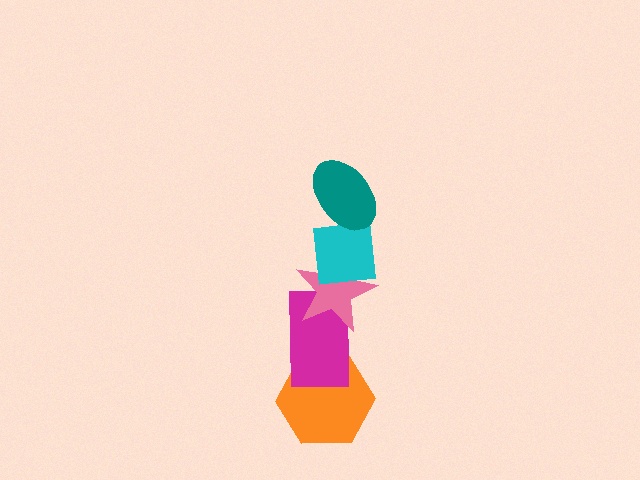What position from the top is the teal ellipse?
The teal ellipse is 1st from the top.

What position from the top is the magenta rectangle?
The magenta rectangle is 4th from the top.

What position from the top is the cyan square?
The cyan square is 2nd from the top.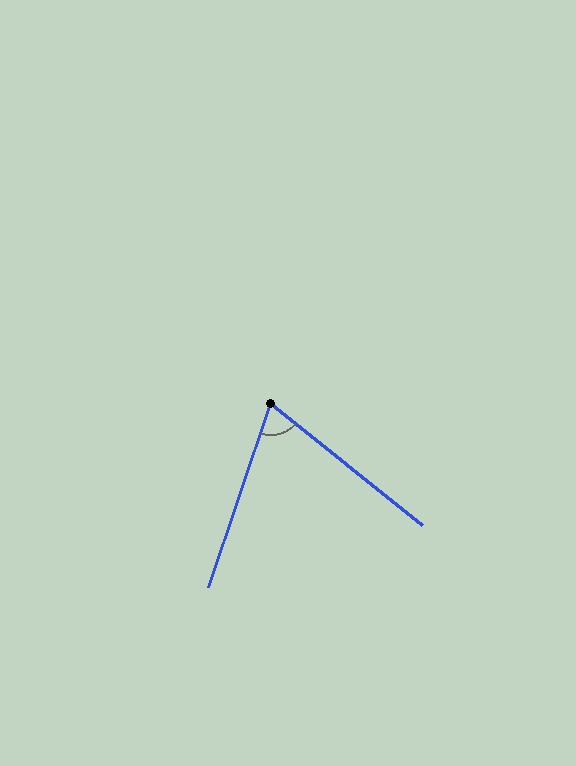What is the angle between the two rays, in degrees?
Approximately 70 degrees.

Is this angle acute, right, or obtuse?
It is acute.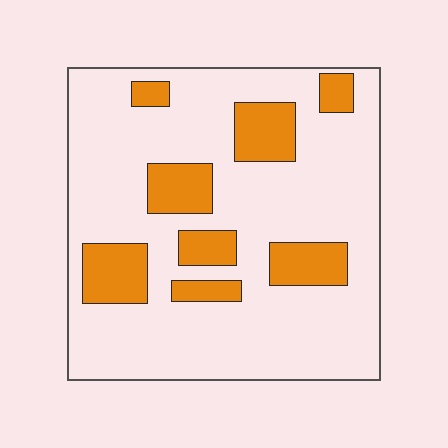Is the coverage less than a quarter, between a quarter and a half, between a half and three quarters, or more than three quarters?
Less than a quarter.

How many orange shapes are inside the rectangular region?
8.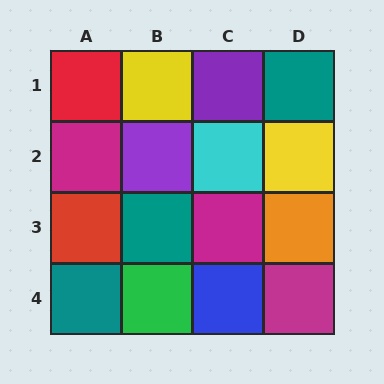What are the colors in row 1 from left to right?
Red, yellow, purple, teal.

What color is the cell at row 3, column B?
Teal.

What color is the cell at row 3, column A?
Red.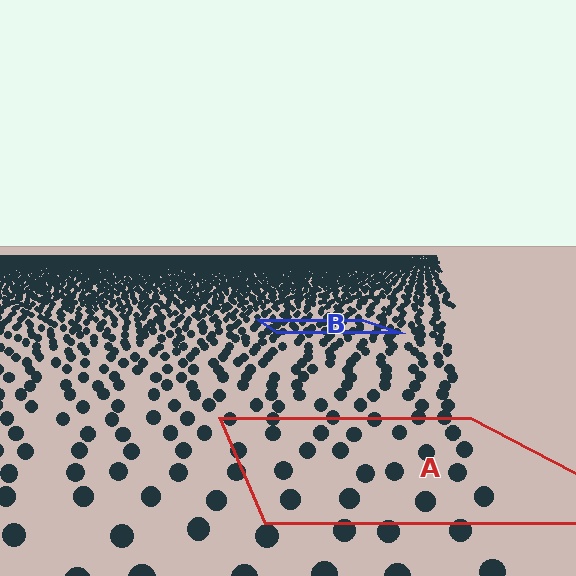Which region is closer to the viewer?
Region A is closer. The texture elements there are larger and more spread out.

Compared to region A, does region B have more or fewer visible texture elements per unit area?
Region B has more texture elements per unit area — they are packed more densely because it is farther away.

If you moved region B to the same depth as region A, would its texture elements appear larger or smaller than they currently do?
They would appear larger. At a closer depth, the same texture elements are projected at a bigger on-screen size.